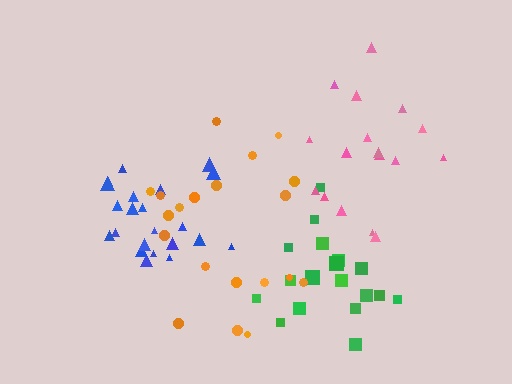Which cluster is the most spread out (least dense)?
Orange.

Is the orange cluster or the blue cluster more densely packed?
Blue.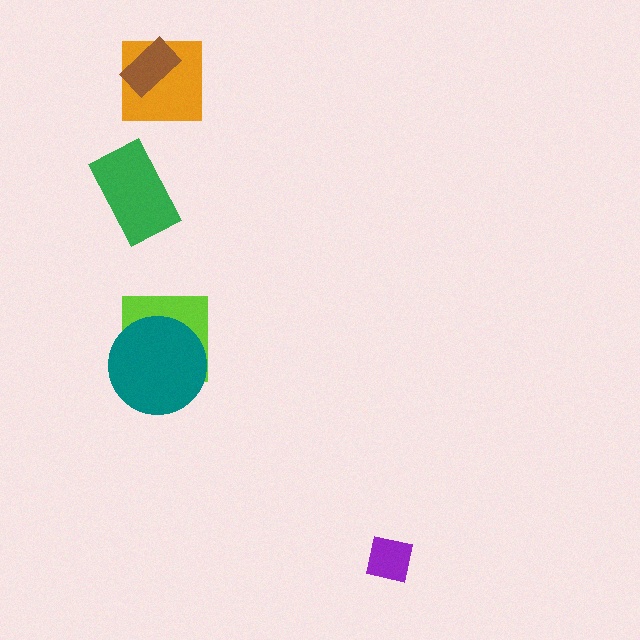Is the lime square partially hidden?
Yes, it is partially covered by another shape.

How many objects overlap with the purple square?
0 objects overlap with the purple square.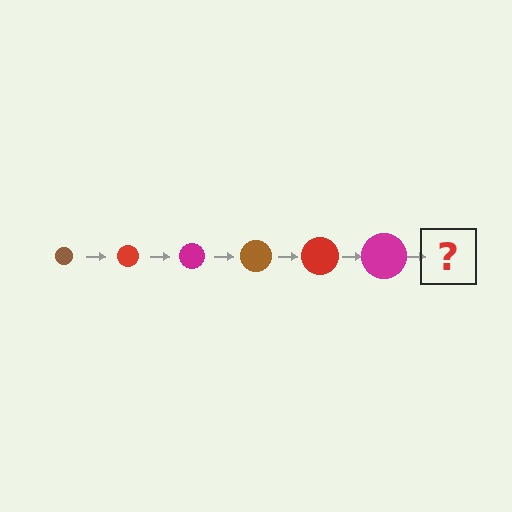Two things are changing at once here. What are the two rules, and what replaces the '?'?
The two rules are that the circle grows larger each step and the color cycles through brown, red, and magenta. The '?' should be a brown circle, larger than the previous one.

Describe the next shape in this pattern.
It should be a brown circle, larger than the previous one.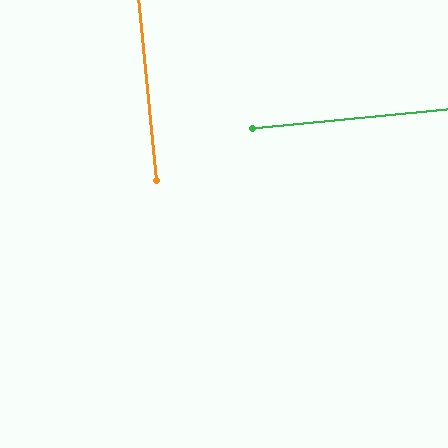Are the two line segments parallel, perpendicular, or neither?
Perpendicular — they meet at approximately 90°.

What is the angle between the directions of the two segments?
Approximately 90 degrees.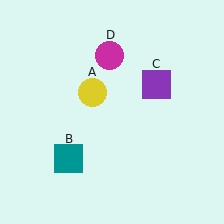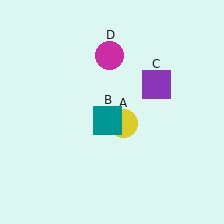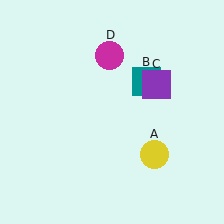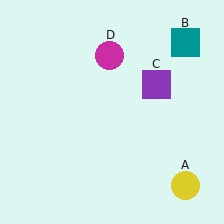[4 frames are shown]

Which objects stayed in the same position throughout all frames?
Purple square (object C) and magenta circle (object D) remained stationary.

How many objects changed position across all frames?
2 objects changed position: yellow circle (object A), teal square (object B).